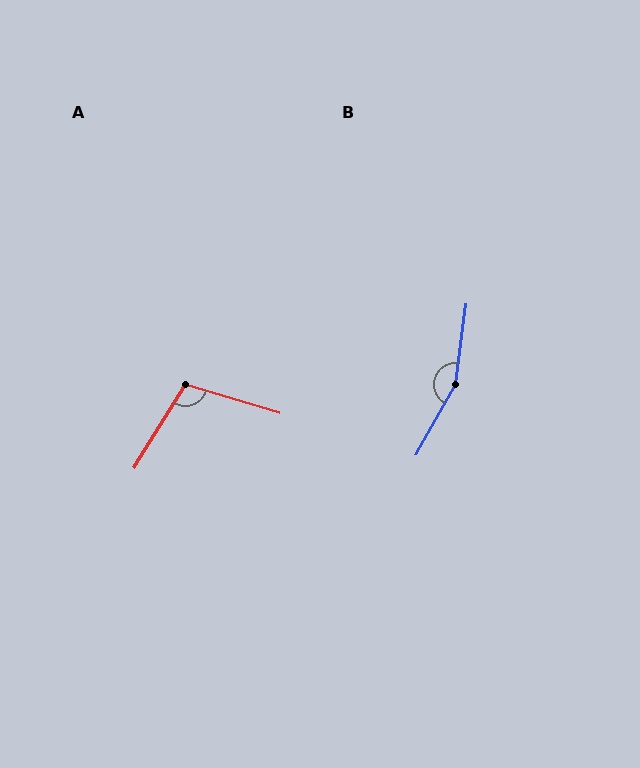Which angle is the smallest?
A, at approximately 105 degrees.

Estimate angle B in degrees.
Approximately 158 degrees.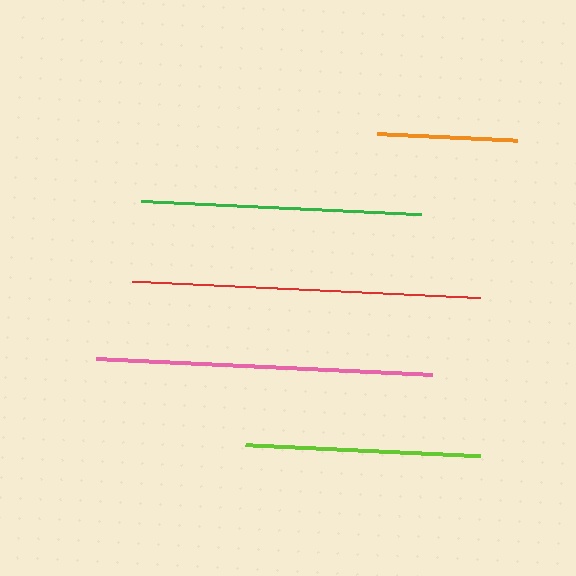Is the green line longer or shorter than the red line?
The red line is longer than the green line.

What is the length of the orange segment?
The orange segment is approximately 140 pixels long.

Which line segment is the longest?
The red line is the longest at approximately 348 pixels.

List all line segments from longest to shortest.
From longest to shortest: red, pink, green, lime, orange.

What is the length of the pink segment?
The pink segment is approximately 336 pixels long.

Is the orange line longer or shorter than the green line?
The green line is longer than the orange line.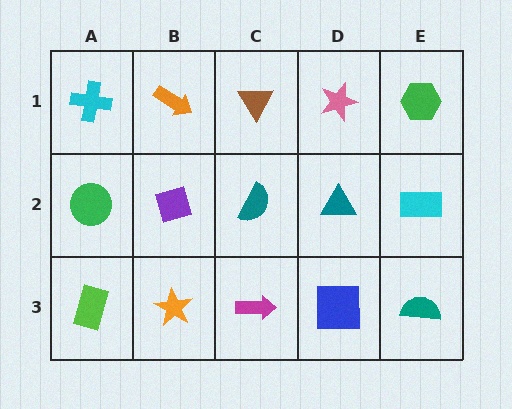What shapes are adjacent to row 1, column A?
A green circle (row 2, column A), an orange arrow (row 1, column B).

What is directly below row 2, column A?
A lime rectangle.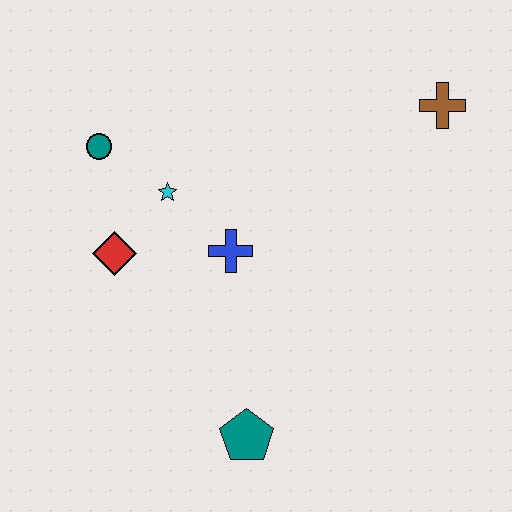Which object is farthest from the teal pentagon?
The brown cross is farthest from the teal pentagon.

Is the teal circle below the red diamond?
No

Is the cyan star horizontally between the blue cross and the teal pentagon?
No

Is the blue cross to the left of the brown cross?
Yes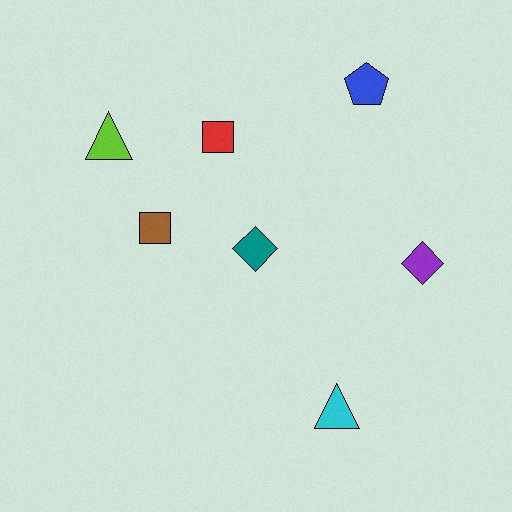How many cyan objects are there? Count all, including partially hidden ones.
There is 1 cyan object.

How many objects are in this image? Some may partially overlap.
There are 7 objects.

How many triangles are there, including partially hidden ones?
There are 2 triangles.